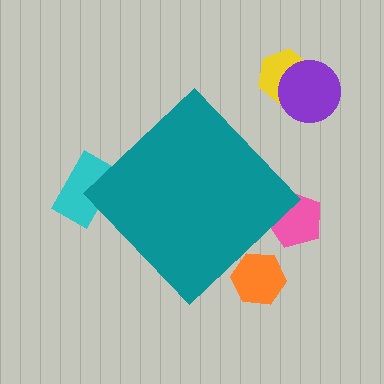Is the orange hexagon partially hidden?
Yes, the orange hexagon is partially hidden behind the teal diamond.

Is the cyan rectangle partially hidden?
Yes, the cyan rectangle is partially hidden behind the teal diamond.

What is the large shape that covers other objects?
A teal diamond.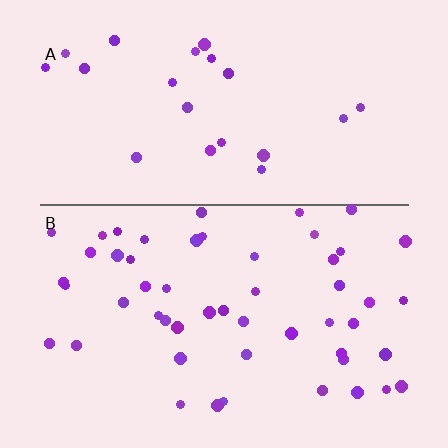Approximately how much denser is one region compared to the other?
Approximately 2.3× — region B over region A.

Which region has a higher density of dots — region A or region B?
B (the bottom).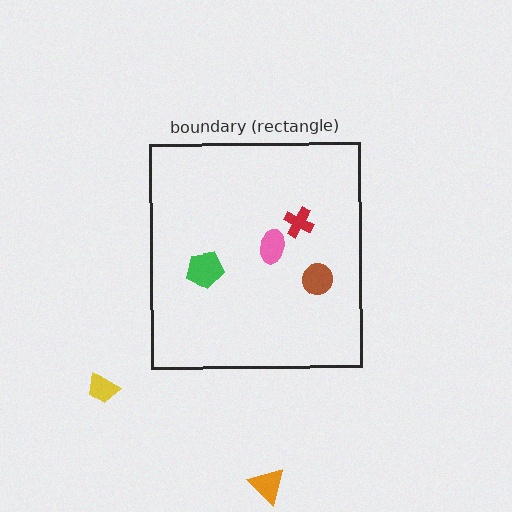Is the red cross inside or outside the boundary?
Inside.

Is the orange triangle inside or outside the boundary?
Outside.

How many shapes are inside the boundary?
4 inside, 2 outside.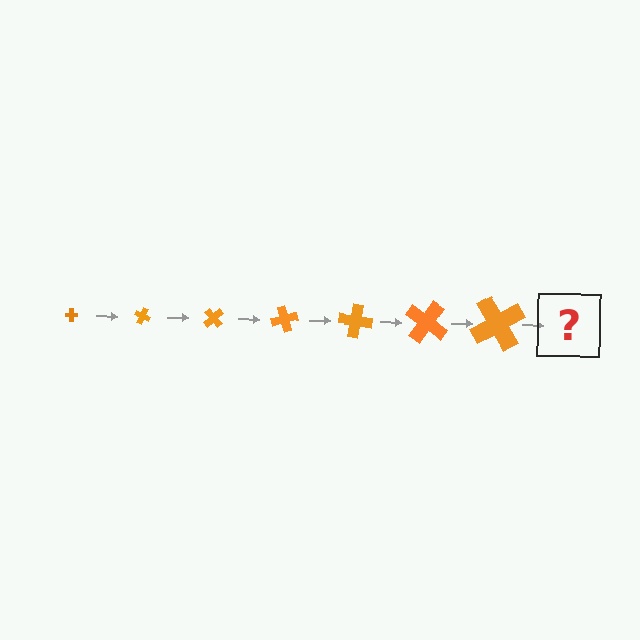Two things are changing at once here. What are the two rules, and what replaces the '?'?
The two rules are that the cross grows larger each step and it rotates 25 degrees each step. The '?' should be a cross, larger than the previous one and rotated 175 degrees from the start.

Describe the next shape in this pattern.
It should be a cross, larger than the previous one and rotated 175 degrees from the start.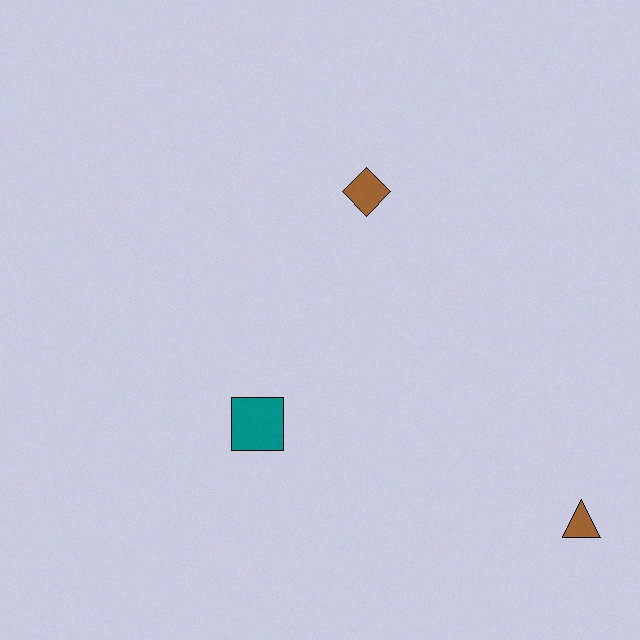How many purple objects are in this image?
There are no purple objects.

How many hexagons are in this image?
There are no hexagons.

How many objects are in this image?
There are 3 objects.